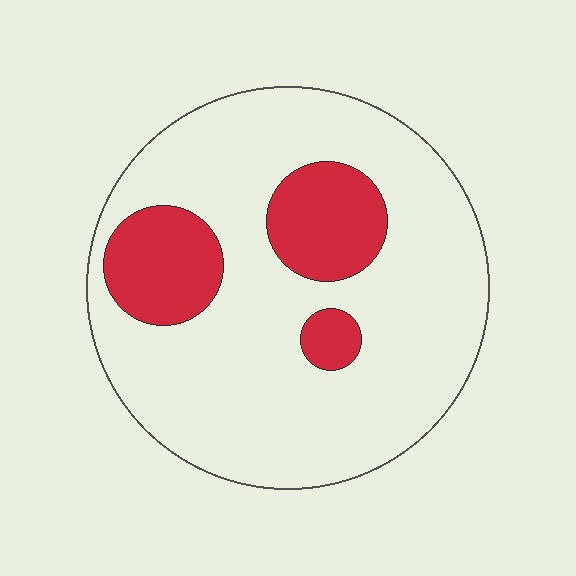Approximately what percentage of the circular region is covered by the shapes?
Approximately 20%.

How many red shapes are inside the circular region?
3.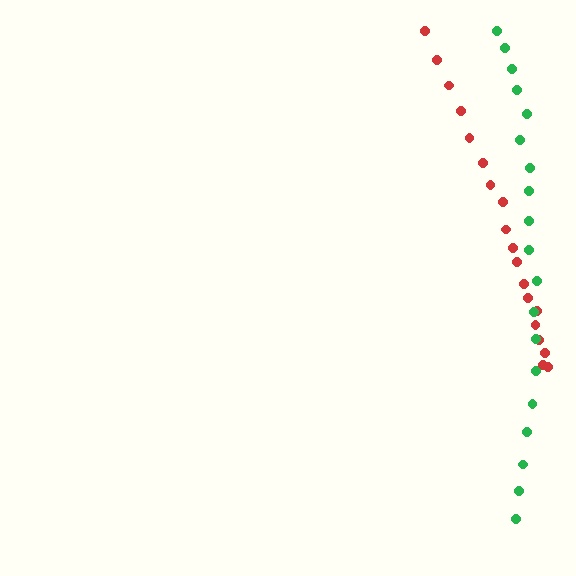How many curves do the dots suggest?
There are 2 distinct paths.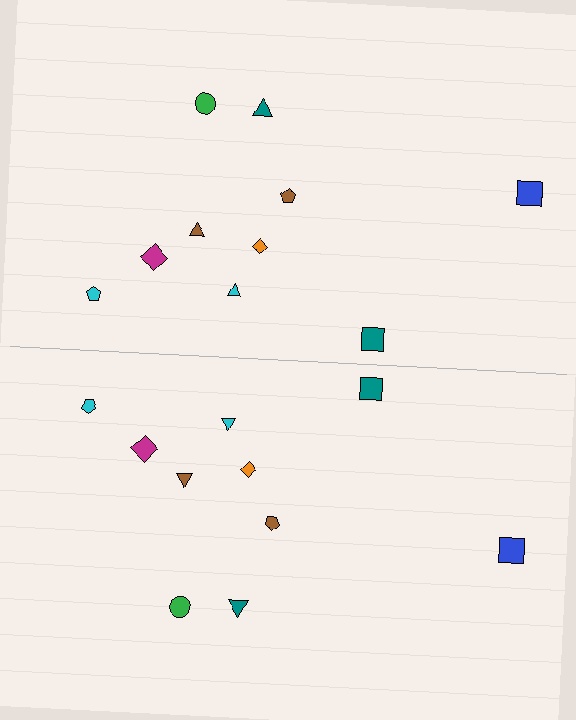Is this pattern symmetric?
Yes, this pattern has bilateral (reflection) symmetry.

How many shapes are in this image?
There are 20 shapes in this image.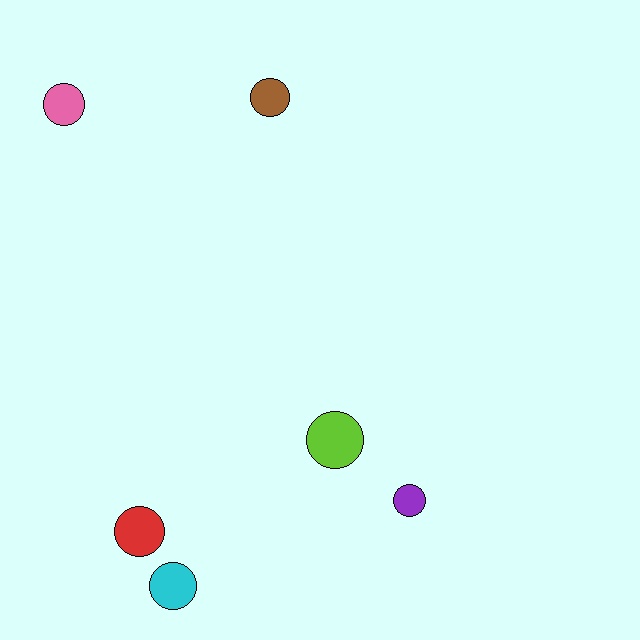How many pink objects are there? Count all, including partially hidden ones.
There is 1 pink object.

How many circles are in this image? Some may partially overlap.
There are 6 circles.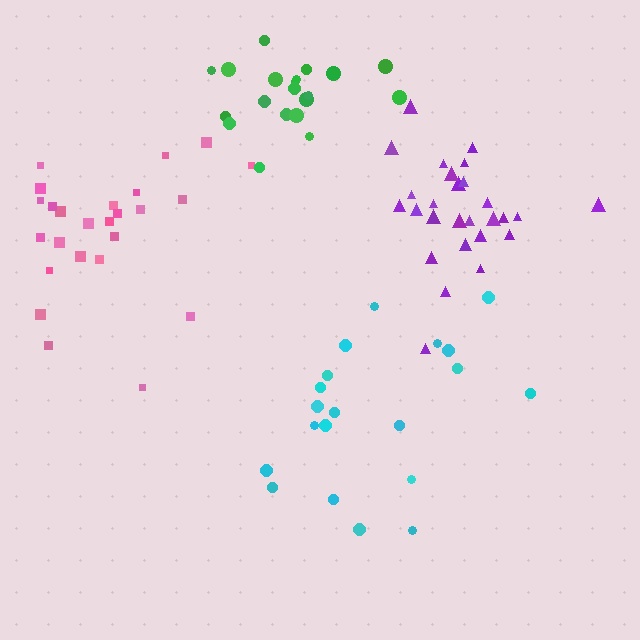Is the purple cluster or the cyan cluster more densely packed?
Purple.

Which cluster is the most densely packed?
Purple.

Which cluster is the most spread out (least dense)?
Cyan.